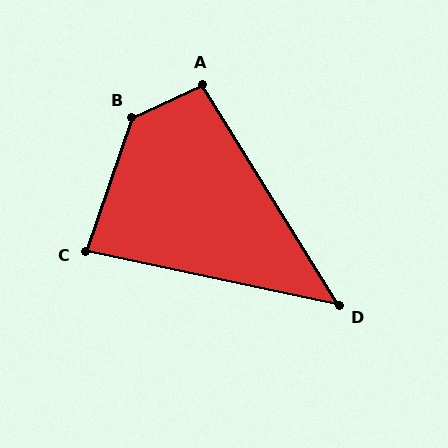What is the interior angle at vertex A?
Approximately 97 degrees (obtuse).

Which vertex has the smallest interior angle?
D, at approximately 46 degrees.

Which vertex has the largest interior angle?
B, at approximately 134 degrees.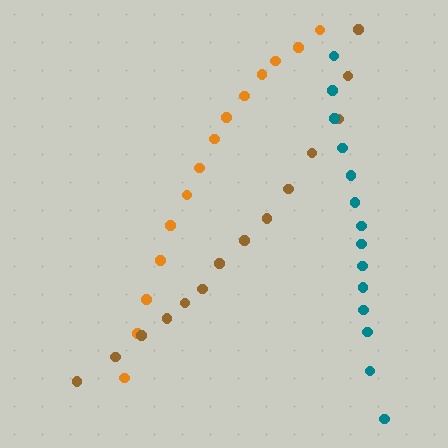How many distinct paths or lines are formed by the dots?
There are 3 distinct paths.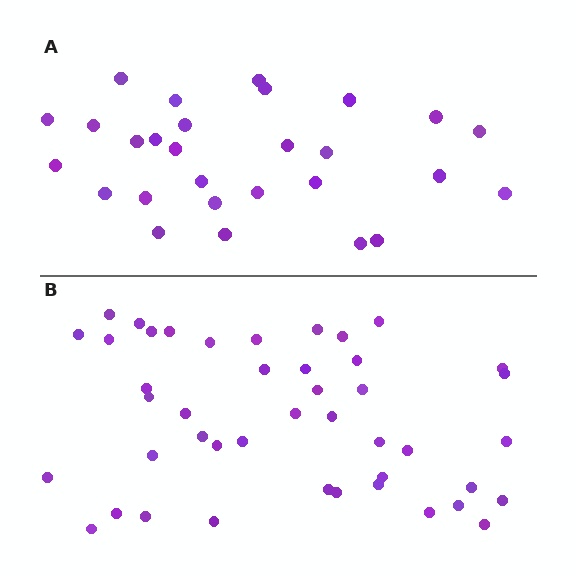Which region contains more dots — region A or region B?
Region B (the bottom region) has more dots.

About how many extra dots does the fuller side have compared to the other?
Region B has approximately 15 more dots than region A.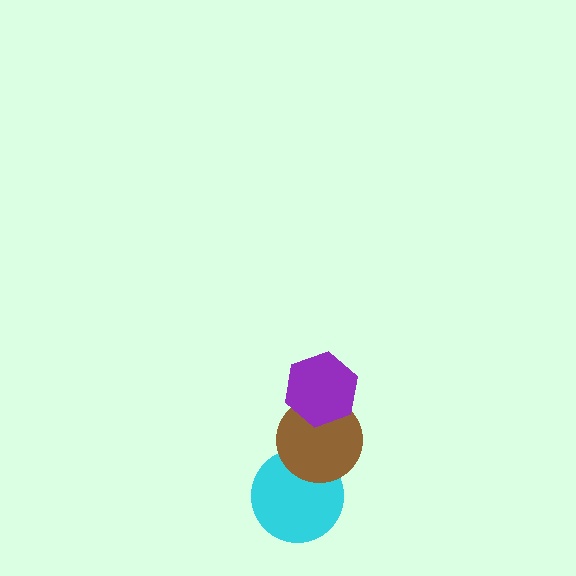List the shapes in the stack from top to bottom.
From top to bottom: the purple hexagon, the brown circle, the cyan circle.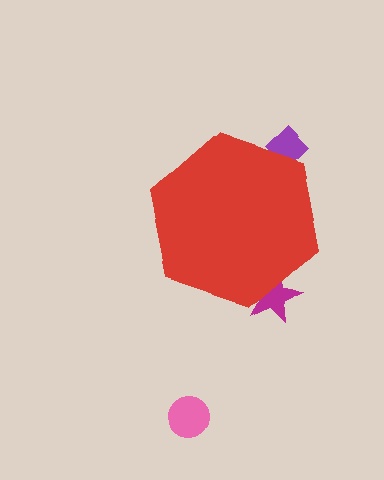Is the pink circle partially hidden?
No, the pink circle is fully visible.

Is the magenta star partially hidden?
Yes, the magenta star is partially hidden behind the red hexagon.